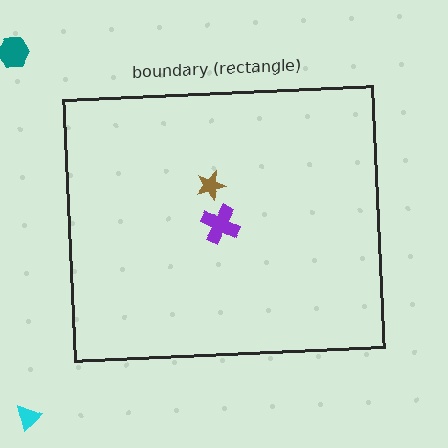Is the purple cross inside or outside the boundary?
Inside.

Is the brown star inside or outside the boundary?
Inside.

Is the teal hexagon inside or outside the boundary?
Outside.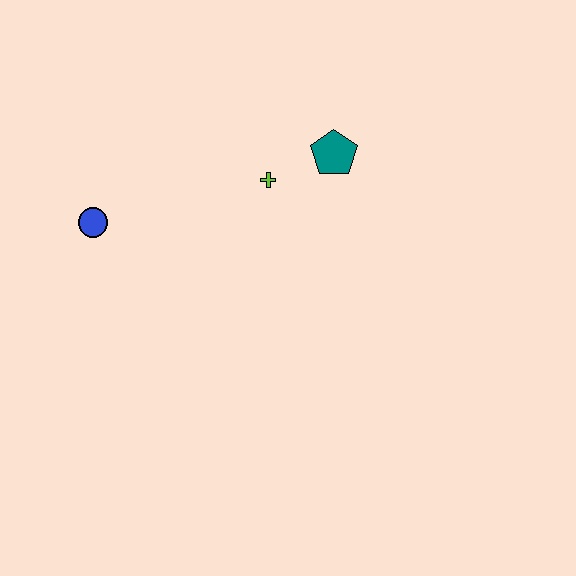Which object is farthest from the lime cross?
The blue circle is farthest from the lime cross.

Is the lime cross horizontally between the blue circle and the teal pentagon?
Yes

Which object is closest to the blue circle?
The lime cross is closest to the blue circle.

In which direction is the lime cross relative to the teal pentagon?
The lime cross is to the left of the teal pentagon.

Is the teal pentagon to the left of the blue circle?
No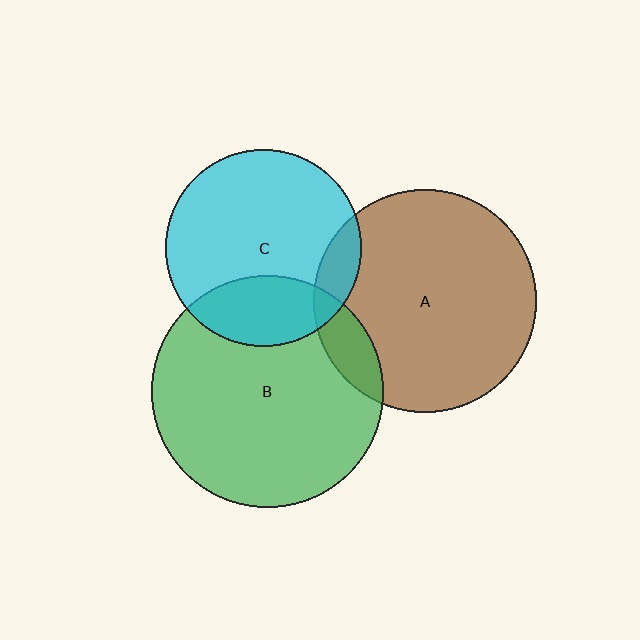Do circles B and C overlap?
Yes.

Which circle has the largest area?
Circle B (green).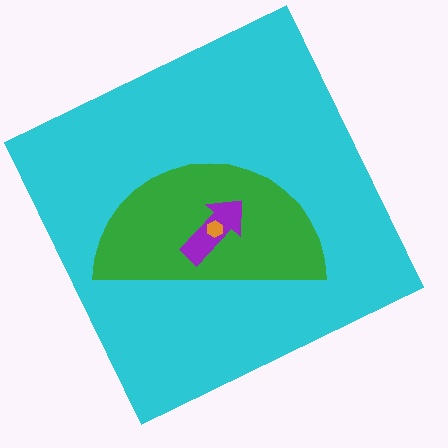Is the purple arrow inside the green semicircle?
Yes.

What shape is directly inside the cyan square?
The green semicircle.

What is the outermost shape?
The cyan square.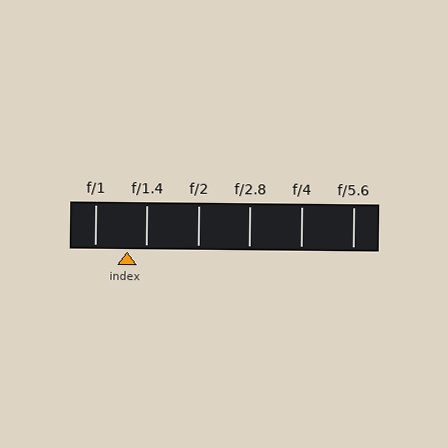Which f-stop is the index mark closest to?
The index mark is closest to f/1.4.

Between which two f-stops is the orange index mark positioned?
The index mark is between f/1 and f/1.4.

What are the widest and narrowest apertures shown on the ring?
The widest aperture shown is f/1 and the narrowest is f/5.6.